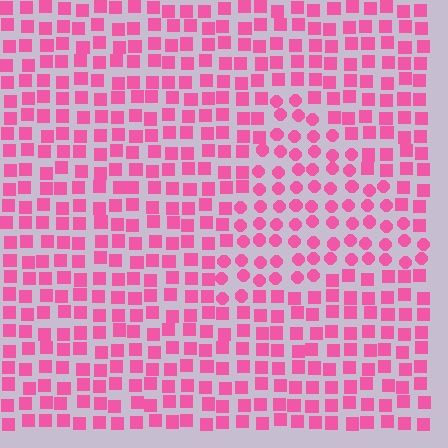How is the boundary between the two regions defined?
The boundary is defined by a change in element shape: circles inside vs. squares outside. All elements share the same color and spacing.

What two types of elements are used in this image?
The image uses circles inside the triangle region and squares outside it.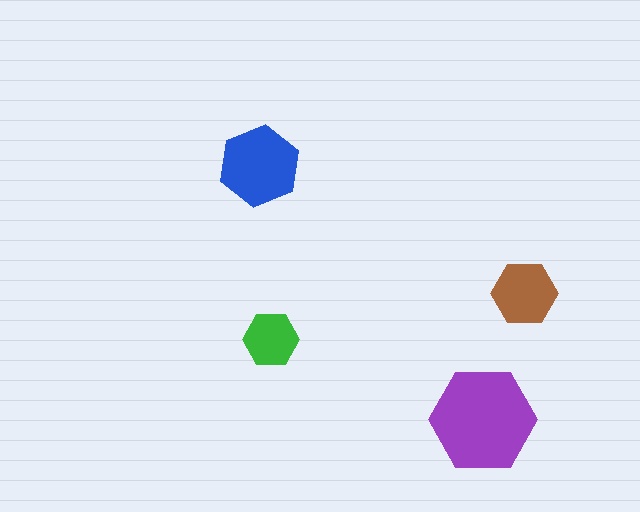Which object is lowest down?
The purple hexagon is bottommost.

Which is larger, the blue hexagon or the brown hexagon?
The blue one.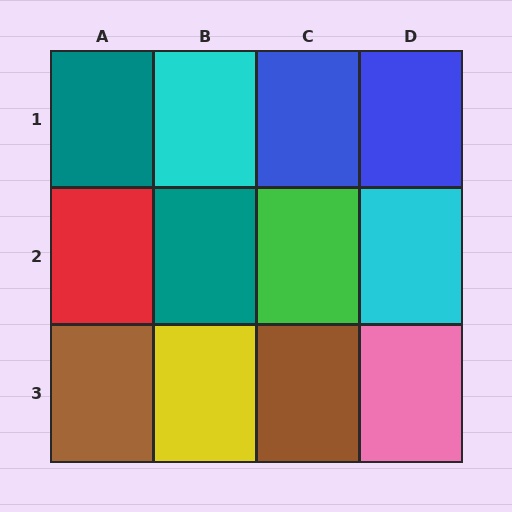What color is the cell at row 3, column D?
Pink.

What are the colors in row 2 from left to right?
Red, teal, green, cyan.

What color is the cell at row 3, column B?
Yellow.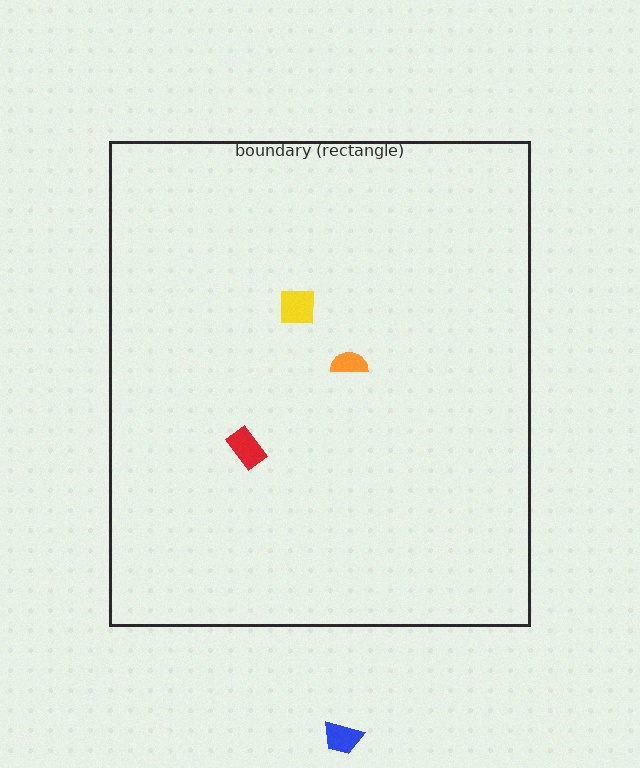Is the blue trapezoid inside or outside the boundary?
Outside.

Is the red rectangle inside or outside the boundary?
Inside.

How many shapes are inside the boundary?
3 inside, 1 outside.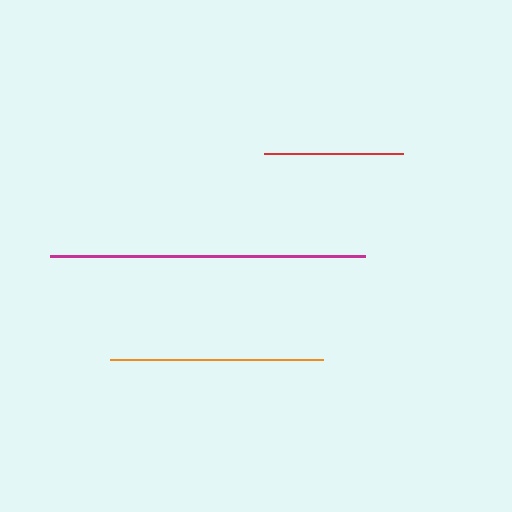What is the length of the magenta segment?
The magenta segment is approximately 315 pixels long.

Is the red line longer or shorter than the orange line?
The orange line is longer than the red line.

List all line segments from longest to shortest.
From longest to shortest: magenta, orange, red.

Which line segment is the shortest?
The red line is the shortest at approximately 139 pixels.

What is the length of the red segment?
The red segment is approximately 139 pixels long.